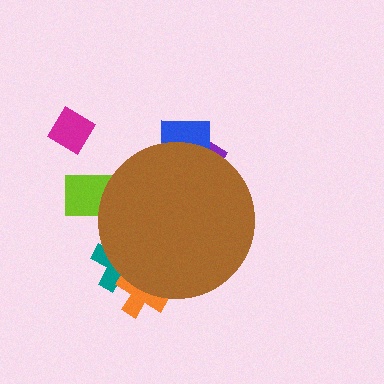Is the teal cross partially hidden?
Yes, the teal cross is partially hidden behind the brown circle.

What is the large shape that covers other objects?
A brown circle.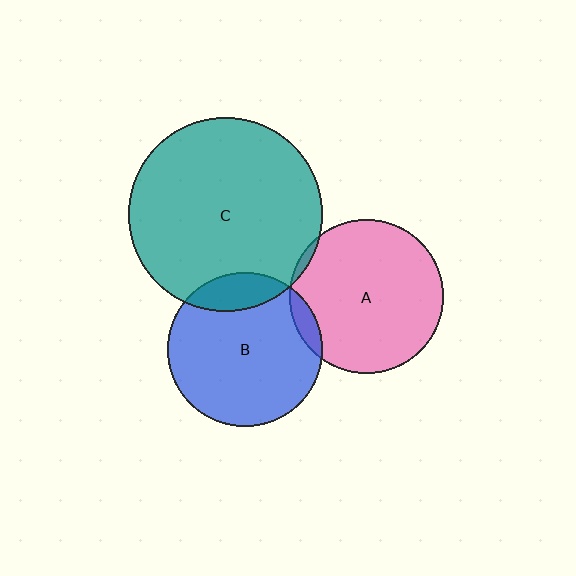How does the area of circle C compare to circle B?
Approximately 1.6 times.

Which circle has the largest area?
Circle C (teal).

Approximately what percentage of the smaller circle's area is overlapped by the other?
Approximately 5%.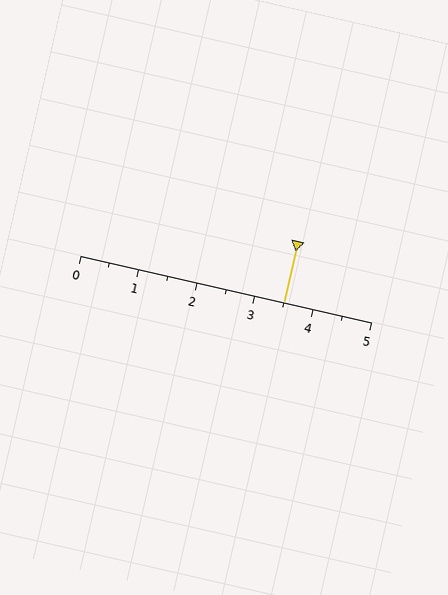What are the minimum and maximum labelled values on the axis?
The axis runs from 0 to 5.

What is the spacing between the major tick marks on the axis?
The major ticks are spaced 1 apart.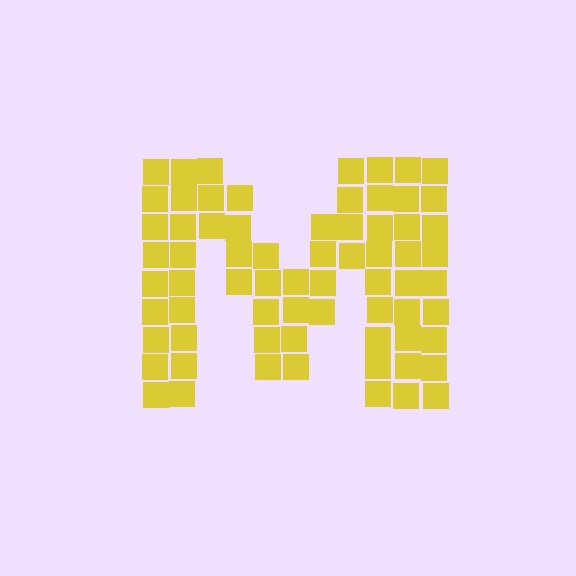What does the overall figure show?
The overall figure shows the letter M.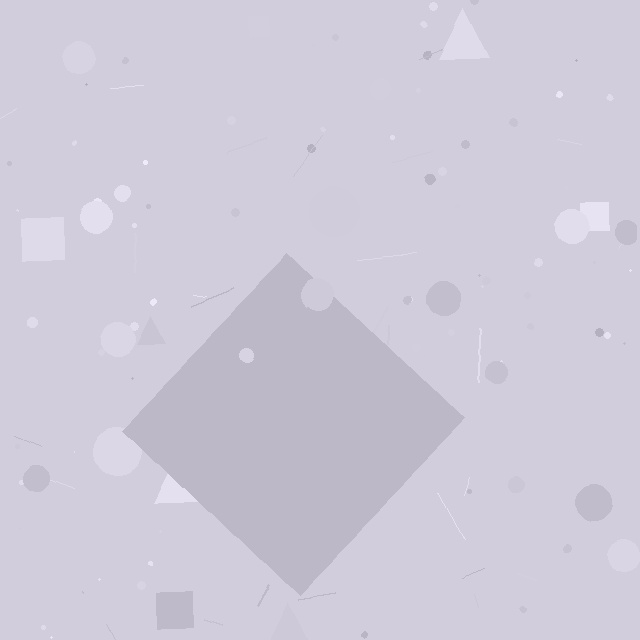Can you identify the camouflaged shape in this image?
The camouflaged shape is a diamond.